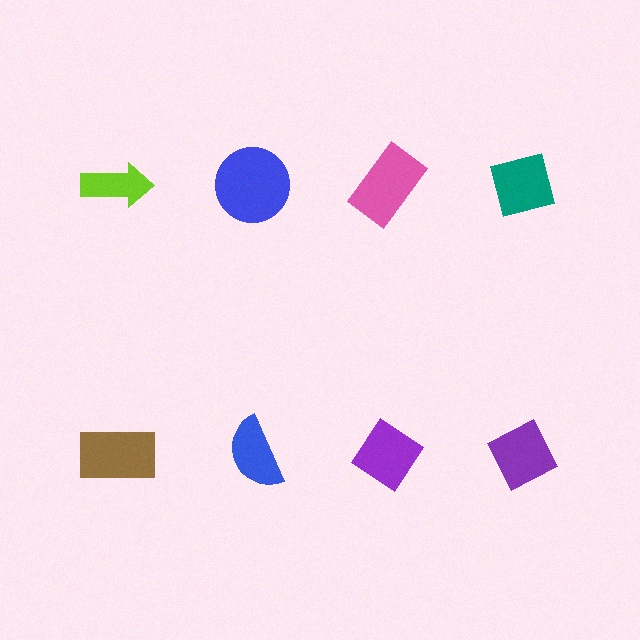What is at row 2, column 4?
A purple diamond.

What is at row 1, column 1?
A lime arrow.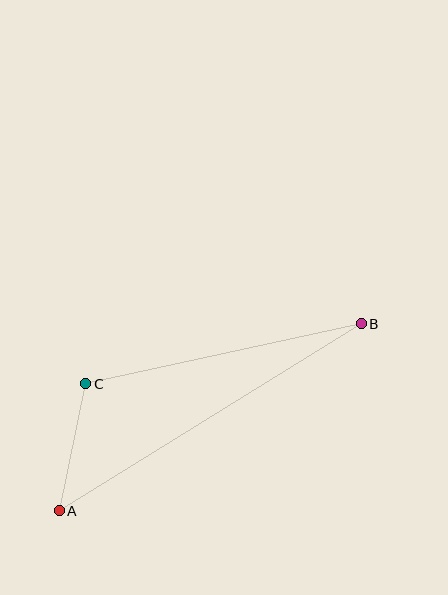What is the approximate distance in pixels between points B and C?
The distance between B and C is approximately 282 pixels.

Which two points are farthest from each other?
Points A and B are farthest from each other.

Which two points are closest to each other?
Points A and C are closest to each other.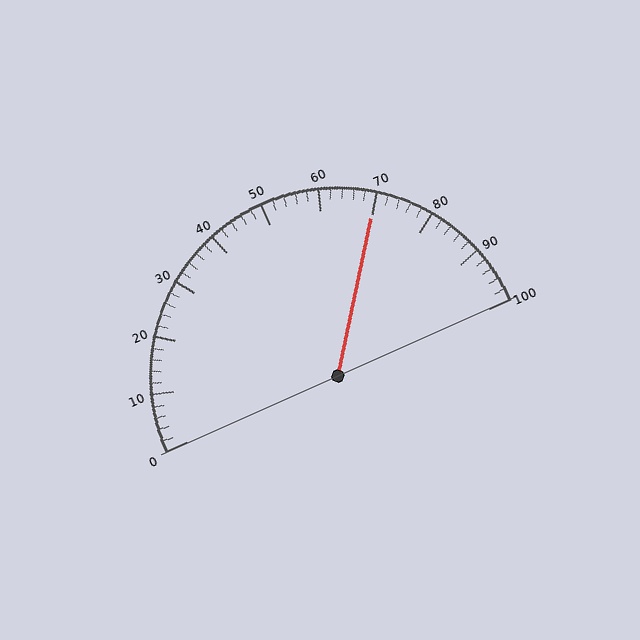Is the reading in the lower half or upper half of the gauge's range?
The reading is in the upper half of the range (0 to 100).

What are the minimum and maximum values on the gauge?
The gauge ranges from 0 to 100.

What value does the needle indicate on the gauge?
The needle indicates approximately 70.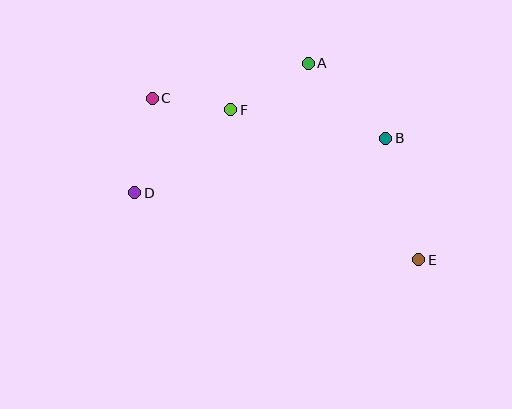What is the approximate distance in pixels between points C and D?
The distance between C and D is approximately 96 pixels.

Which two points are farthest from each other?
Points C and E are farthest from each other.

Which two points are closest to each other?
Points C and F are closest to each other.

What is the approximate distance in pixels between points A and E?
The distance between A and E is approximately 225 pixels.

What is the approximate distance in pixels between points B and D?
The distance between B and D is approximately 257 pixels.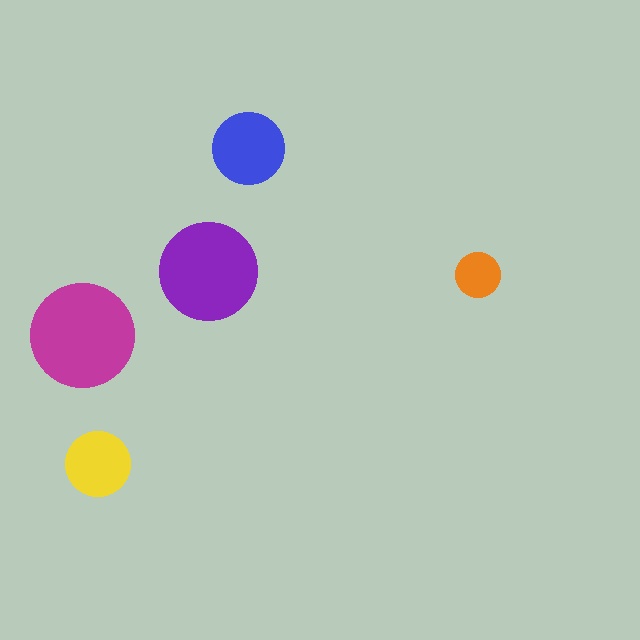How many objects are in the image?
There are 5 objects in the image.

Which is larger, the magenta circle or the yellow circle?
The magenta one.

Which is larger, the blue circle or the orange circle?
The blue one.